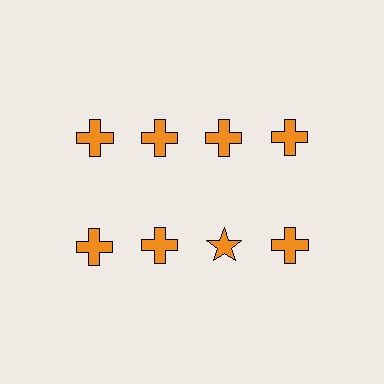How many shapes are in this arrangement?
There are 8 shapes arranged in a grid pattern.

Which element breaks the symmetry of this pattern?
The orange star in the second row, center column breaks the symmetry. All other shapes are orange crosses.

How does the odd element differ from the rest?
It has a different shape: star instead of cross.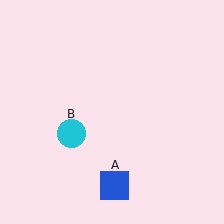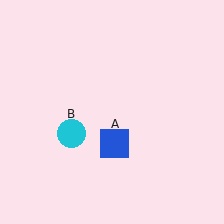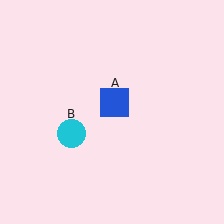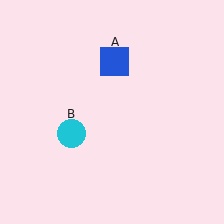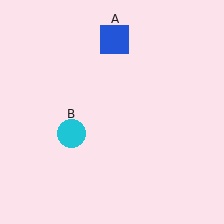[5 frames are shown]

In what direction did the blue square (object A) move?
The blue square (object A) moved up.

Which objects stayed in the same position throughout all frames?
Cyan circle (object B) remained stationary.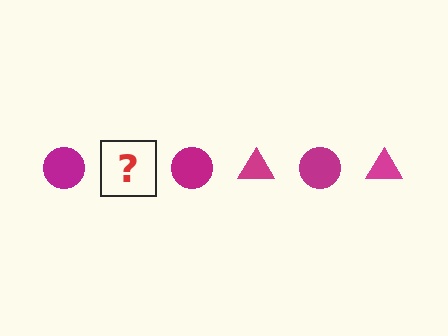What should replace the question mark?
The question mark should be replaced with a magenta triangle.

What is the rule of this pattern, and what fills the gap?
The rule is that the pattern cycles through circle, triangle shapes in magenta. The gap should be filled with a magenta triangle.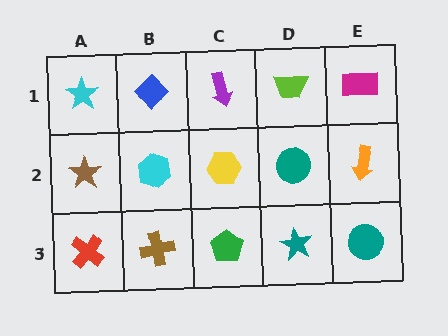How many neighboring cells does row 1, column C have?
3.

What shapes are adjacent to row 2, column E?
A magenta rectangle (row 1, column E), a teal circle (row 3, column E), a teal circle (row 2, column D).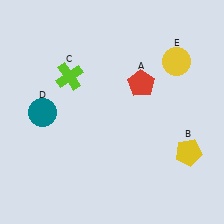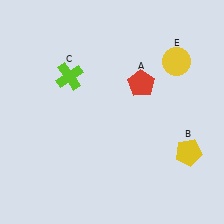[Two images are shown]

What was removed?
The teal circle (D) was removed in Image 2.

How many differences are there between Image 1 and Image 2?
There is 1 difference between the two images.